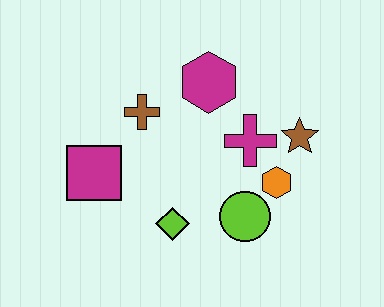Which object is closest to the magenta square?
The brown cross is closest to the magenta square.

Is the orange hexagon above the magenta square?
No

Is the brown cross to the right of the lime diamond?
No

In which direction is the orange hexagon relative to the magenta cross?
The orange hexagon is below the magenta cross.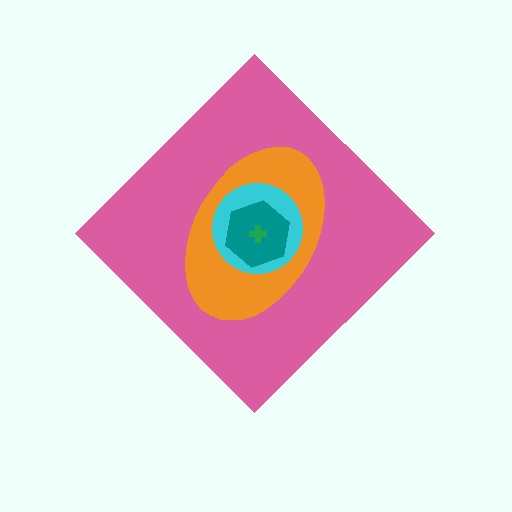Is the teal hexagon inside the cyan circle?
Yes.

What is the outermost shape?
The pink diamond.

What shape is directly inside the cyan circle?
The teal hexagon.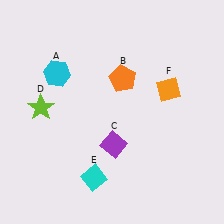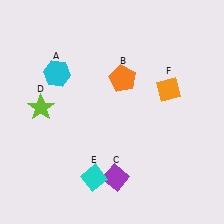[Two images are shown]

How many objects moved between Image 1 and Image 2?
1 object moved between the two images.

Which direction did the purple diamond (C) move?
The purple diamond (C) moved down.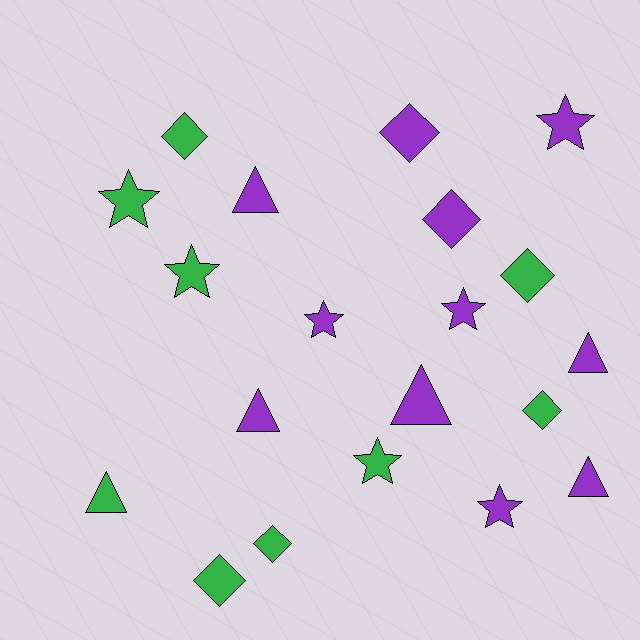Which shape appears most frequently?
Diamond, with 7 objects.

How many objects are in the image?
There are 20 objects.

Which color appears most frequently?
Purple, with 11 objects.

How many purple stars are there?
There are 4 purple stars.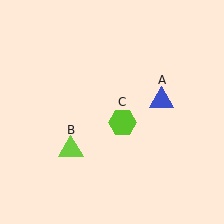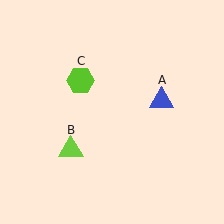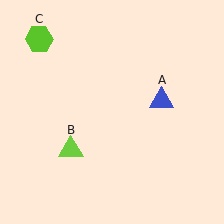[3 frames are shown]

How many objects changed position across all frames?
1 object changed position: lime hexagon (object C).